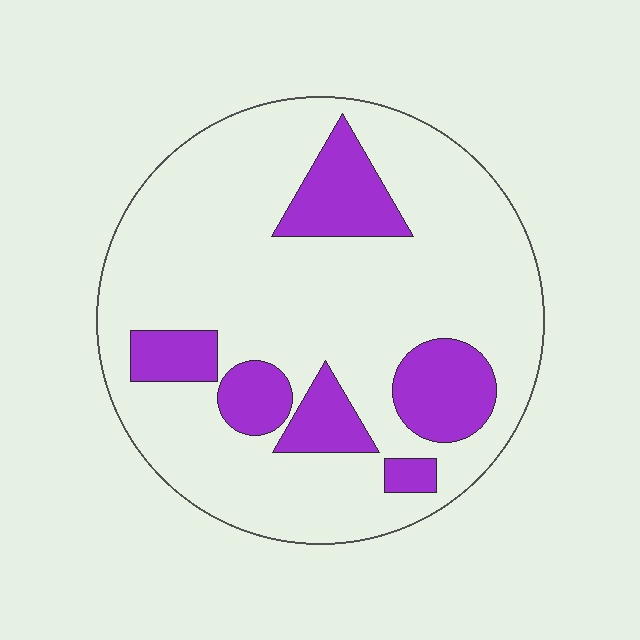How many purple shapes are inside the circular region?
6.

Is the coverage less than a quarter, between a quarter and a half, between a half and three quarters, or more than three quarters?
Less than a quarter.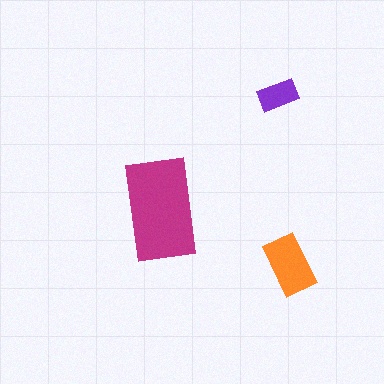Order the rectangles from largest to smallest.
the magenta one, the orange one, the purple one.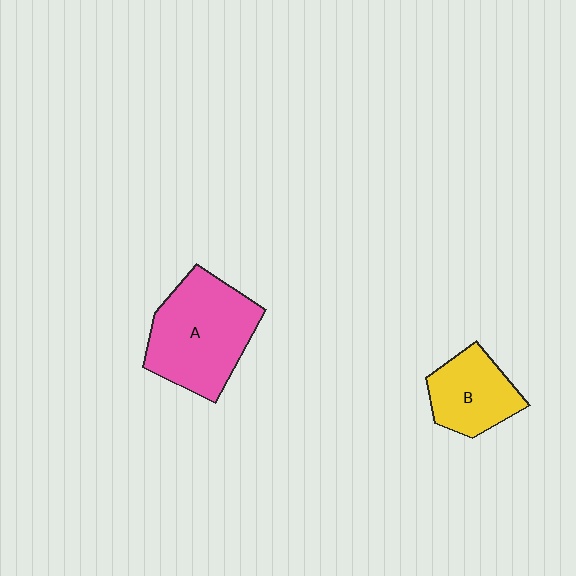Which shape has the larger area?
Shape A (pink).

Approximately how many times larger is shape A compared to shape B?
Approximately 1.7 times.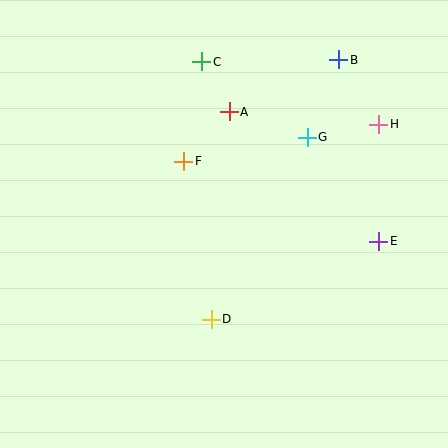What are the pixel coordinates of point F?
Point F is at (184, 161).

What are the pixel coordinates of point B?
Point B is at (339, 60).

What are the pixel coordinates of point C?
Point C is at (202, 62).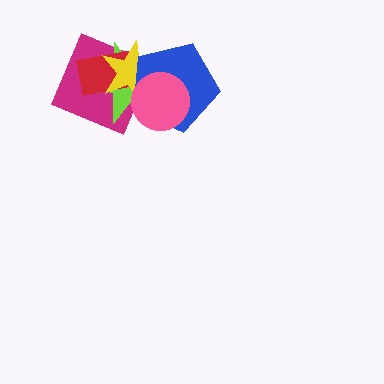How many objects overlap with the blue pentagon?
5 objects overlap with the blue pentagon.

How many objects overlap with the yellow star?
5 objects overlap with the yellow star.